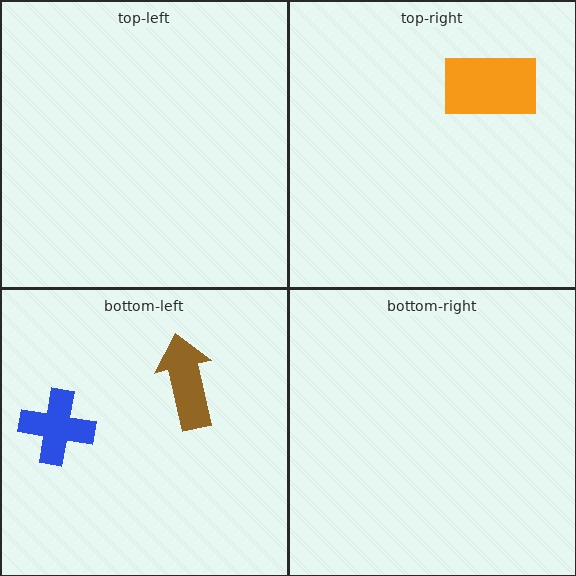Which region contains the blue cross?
The bottom-left region.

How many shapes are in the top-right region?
1.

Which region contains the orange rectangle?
The top-right region.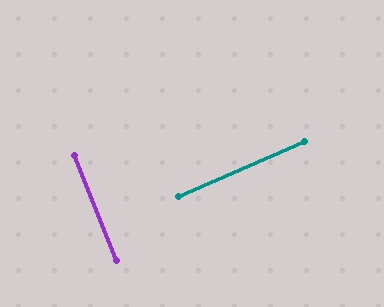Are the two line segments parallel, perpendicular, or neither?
Perpendicular — they meet at approximately 88°.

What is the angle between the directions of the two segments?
Approximately 88 degrees.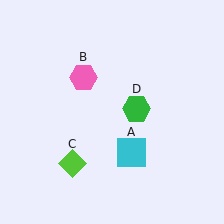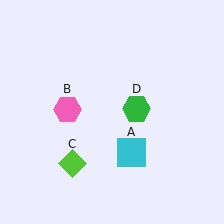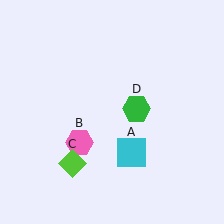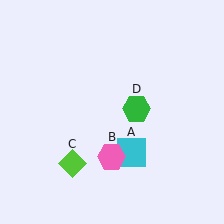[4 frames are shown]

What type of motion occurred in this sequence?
The pink hexagon (object B) rotated counterclockwise around the center of the scene.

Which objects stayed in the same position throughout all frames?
Cyan square (object A) and lime diamond (object C) and green hexagon (object D) remained stationary.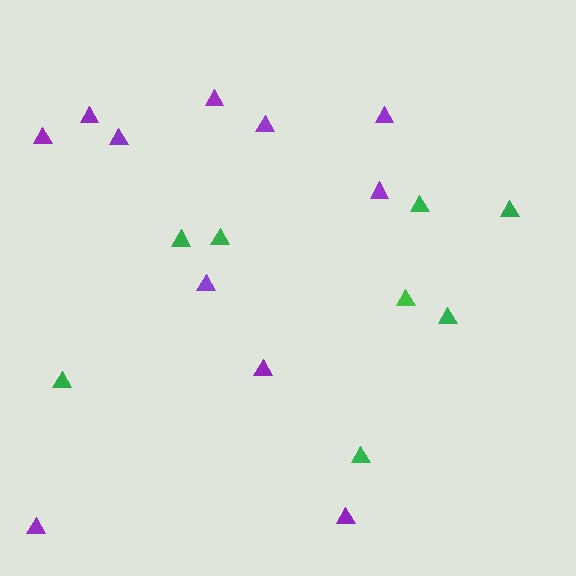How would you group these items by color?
There are 2 groups: one group of green triangles (8) and one group of purple triangles (11).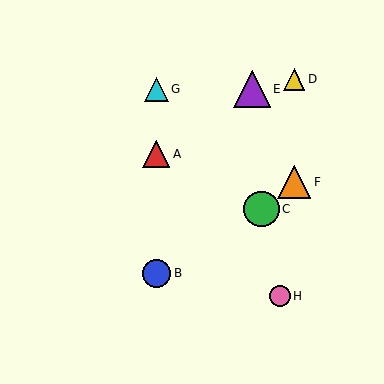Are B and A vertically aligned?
Yes, both are at x≈156.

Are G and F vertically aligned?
No, G is at x≈156 and F is at x≈294.